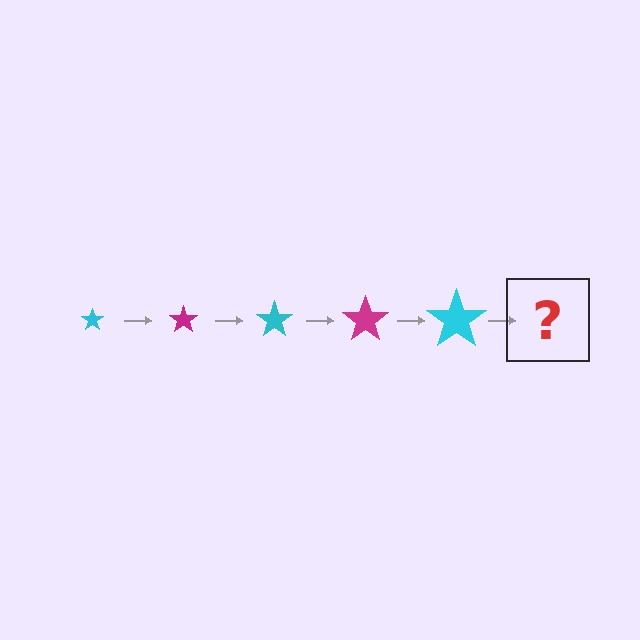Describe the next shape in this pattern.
It should be a magenta star, larger than the previous one.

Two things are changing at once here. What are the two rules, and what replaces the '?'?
The two rules are that the star grows larger each step and the color cycles through cyan and magenta. The '?' should be a magenta star, larger than the previous one.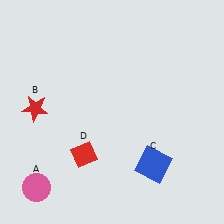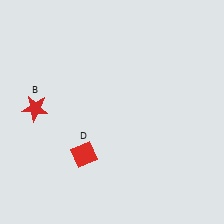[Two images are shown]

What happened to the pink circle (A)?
The pink circle (A) was removed in Image 2. It was in the bottom-left area of Image 1.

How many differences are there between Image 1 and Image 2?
There are 2 differences between the two images.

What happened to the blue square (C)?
The blue square (C) was removed in Image 2. It was in the bottom-right area of Image 1.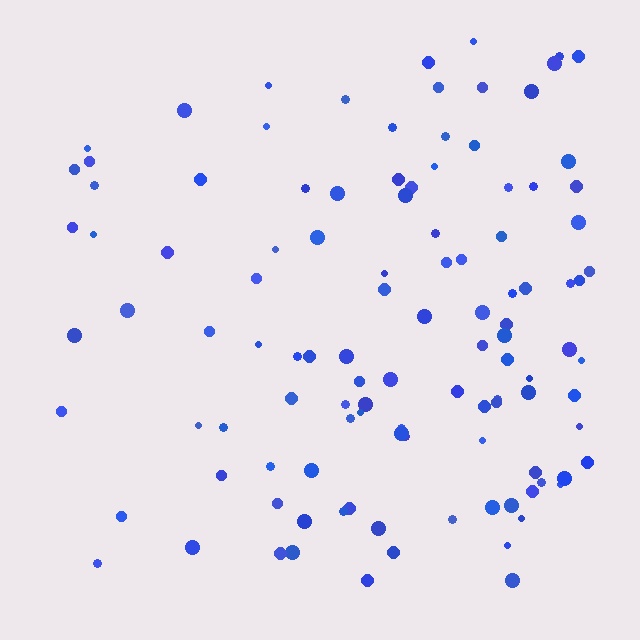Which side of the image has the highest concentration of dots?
The right.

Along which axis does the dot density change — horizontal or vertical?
Horizontal.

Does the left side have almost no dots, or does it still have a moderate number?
Still a moderate number, just noticeably fewer than the right.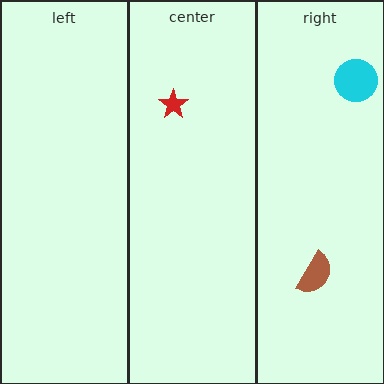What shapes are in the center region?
The red star.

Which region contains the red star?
The center region.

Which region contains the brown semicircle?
The right region.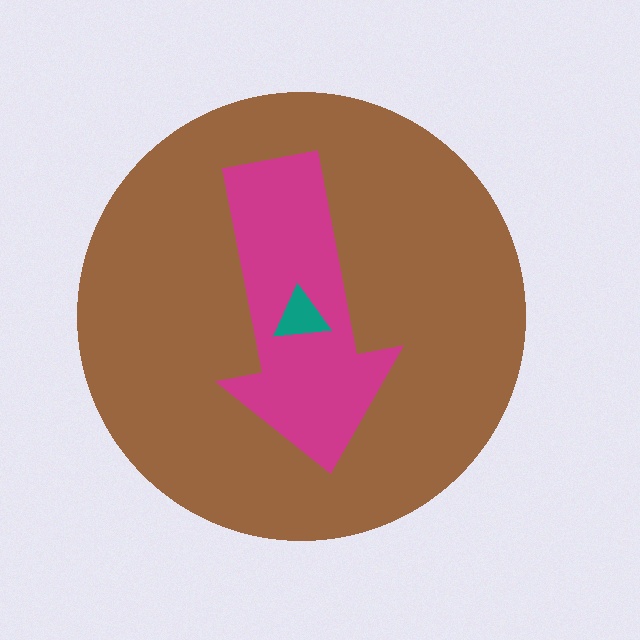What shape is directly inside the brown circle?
The magenta arrow.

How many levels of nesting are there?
3.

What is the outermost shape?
The brown circle.